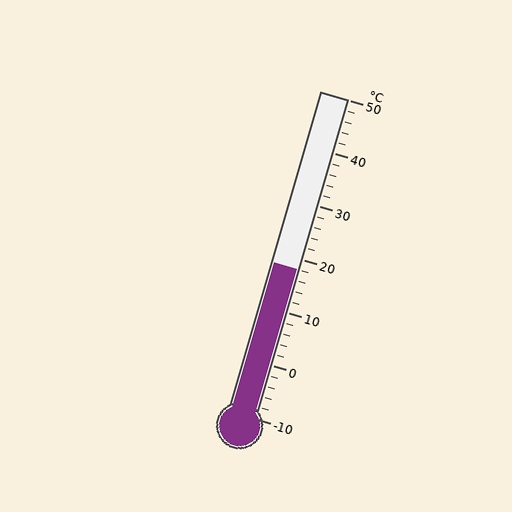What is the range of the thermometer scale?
The thermometer scale ranges from -10°C to 50°C.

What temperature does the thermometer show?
The thermometer shows approximately 18°C.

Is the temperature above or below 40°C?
The temperature is below 40°C.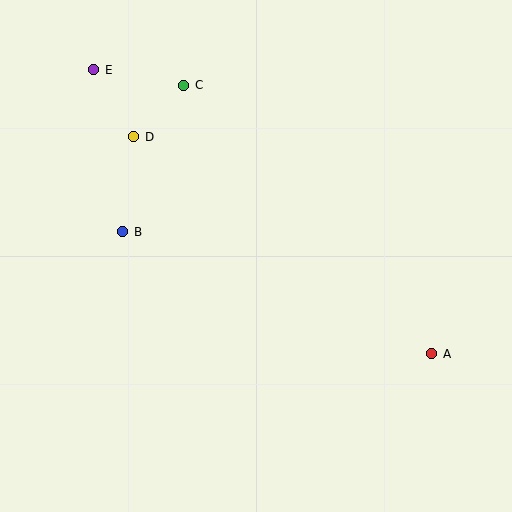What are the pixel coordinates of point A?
Point A is at (432, 354).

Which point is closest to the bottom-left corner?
Point B is closest to the bottom-left corner.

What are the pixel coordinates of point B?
Point B is at (123, 232).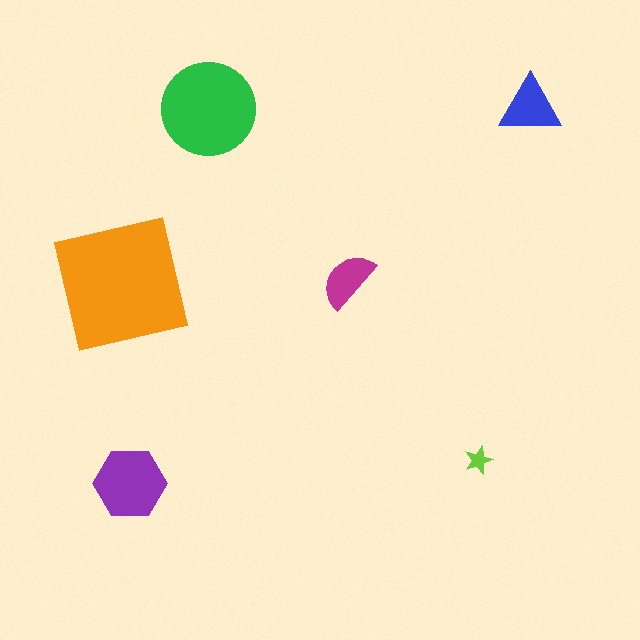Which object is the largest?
The orange square.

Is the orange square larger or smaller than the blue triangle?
Larger.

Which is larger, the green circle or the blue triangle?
The green circle.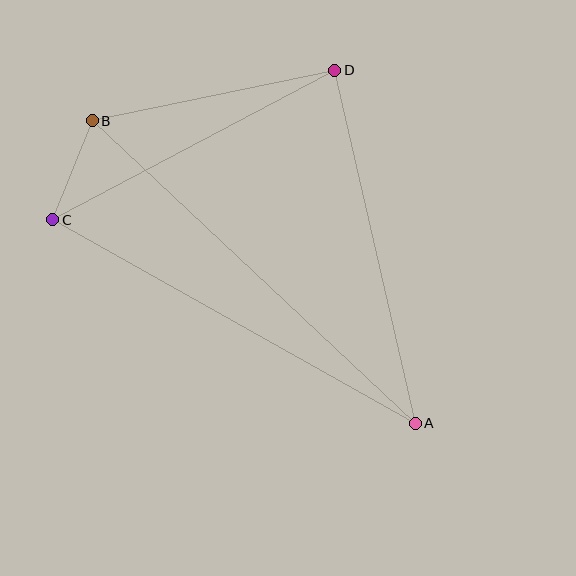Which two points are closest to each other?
Points B and C are closest to each other.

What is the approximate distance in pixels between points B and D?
The distance between B and D is approximately 248 pixels.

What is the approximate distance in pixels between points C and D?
The distance between C and D is approximately 319 pixels.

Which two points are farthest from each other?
Points A and B are farthest from each other.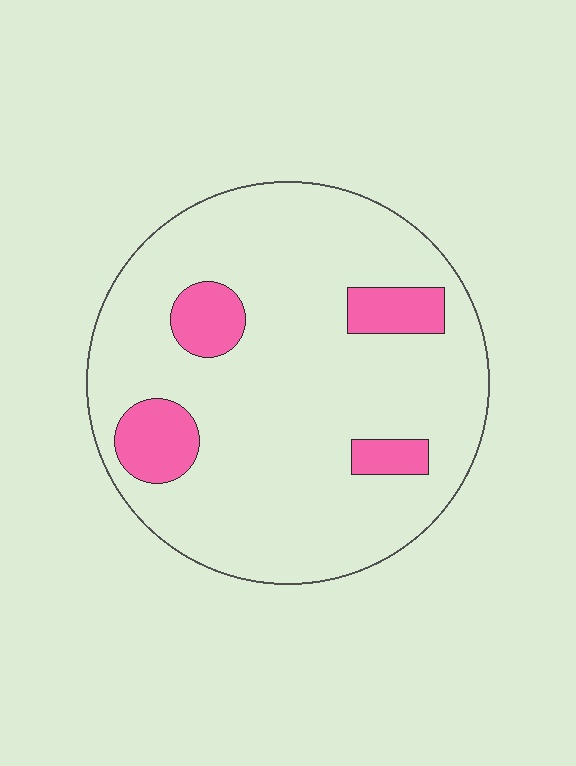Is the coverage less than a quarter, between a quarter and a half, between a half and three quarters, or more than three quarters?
Less than a quarter.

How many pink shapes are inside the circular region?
4.